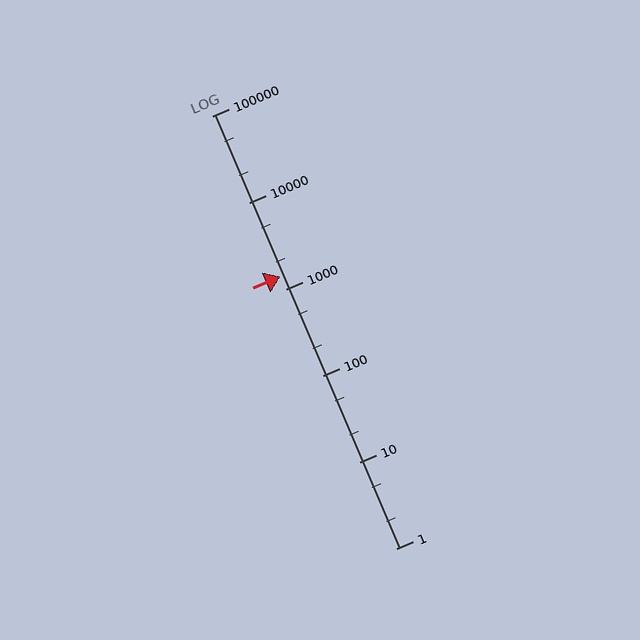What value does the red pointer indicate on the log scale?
The pointer indicates approximately 1400.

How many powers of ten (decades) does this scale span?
The scale spans 5 decades, from 1 to 100000.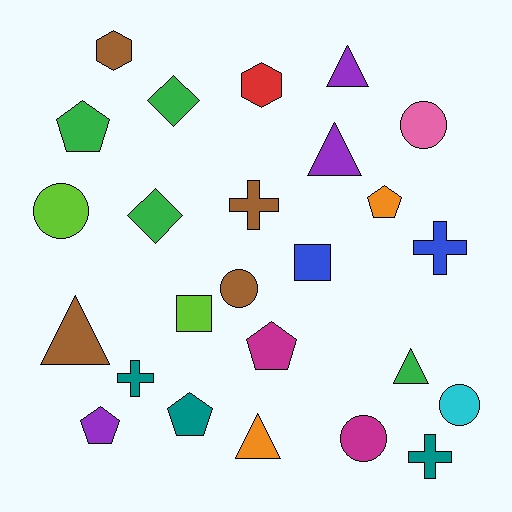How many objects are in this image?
There are 25 objects.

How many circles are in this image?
There are 5 circles.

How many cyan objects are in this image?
There is 1 cyan object.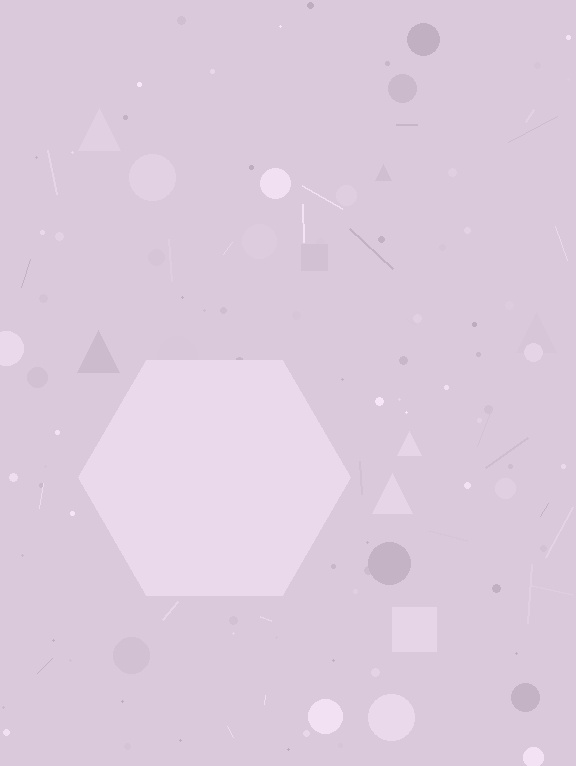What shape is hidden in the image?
A hexagon is hidden in the image.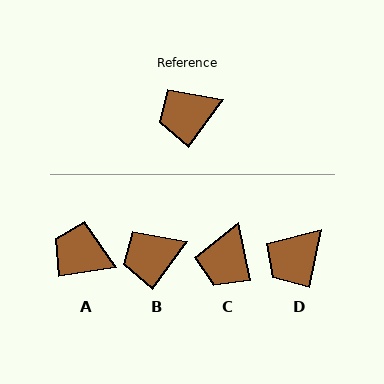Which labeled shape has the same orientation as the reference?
B.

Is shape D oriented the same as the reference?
No, it is off by about 24 degrees.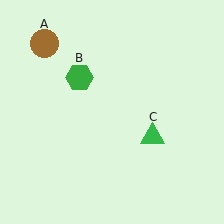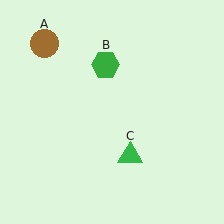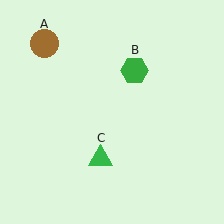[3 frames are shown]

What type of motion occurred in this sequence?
The green hexagon (object B), green triangle (object C) rotated clockwise around the center of the scene.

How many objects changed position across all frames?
2 objects changed position: green hexagon (object B), green triangle (object C).